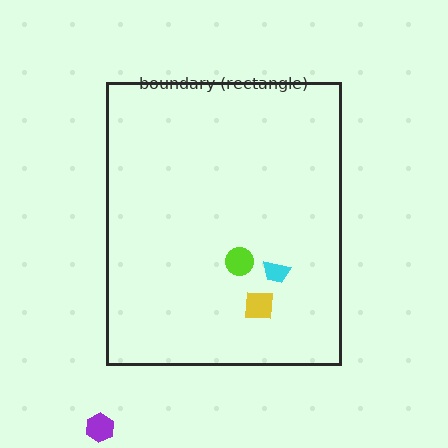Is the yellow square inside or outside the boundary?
Inside.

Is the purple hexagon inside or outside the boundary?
Outside.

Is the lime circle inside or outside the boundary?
Inside.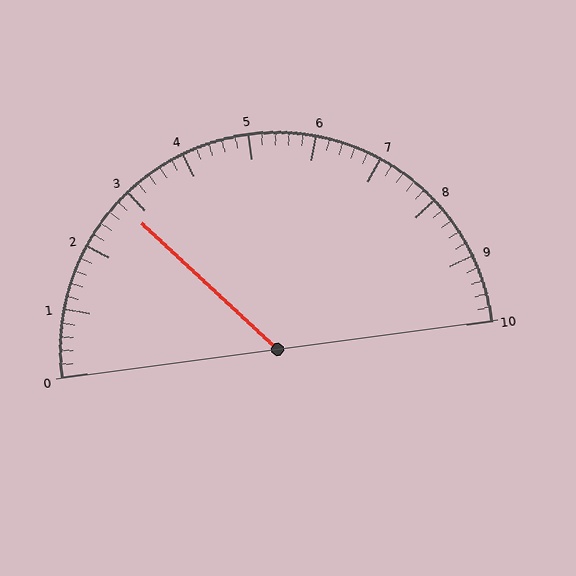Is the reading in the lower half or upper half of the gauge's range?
The reading is in the lower half of the range (0 to 10).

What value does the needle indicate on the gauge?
The needle indicates approximately 2.8.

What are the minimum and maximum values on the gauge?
The gauge ranges from 0 to 10.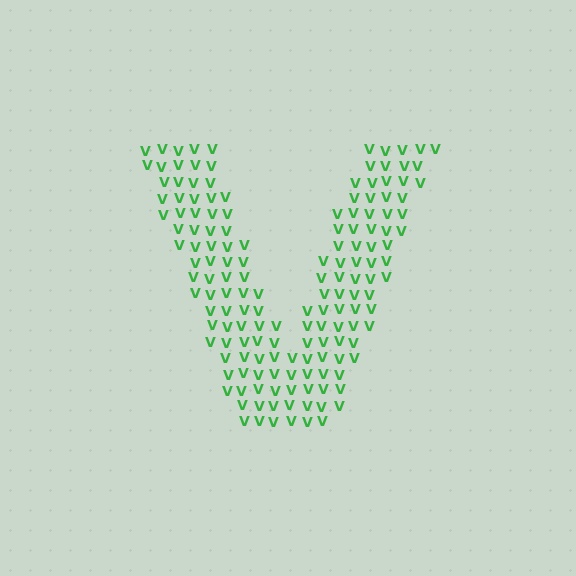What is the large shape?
The large shape is the letter V.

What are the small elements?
The small elements are letter V's.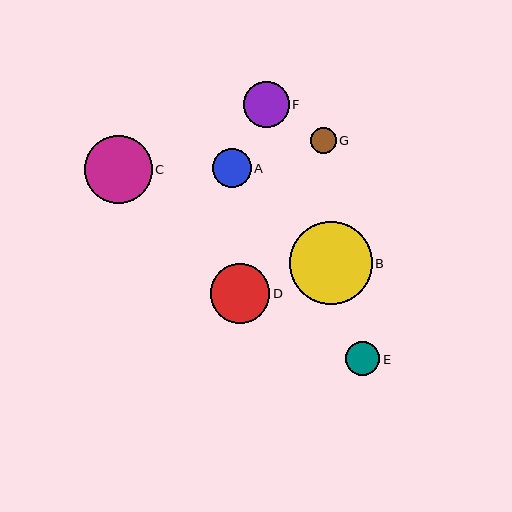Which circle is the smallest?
Circle G is the smallest with a size of approximately 26 pixels.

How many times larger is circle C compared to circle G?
Circle C is approximately 2.6 times the size of circle G.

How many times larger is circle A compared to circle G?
Circle A is approximately 1.5 times the size of circle G.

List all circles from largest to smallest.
From largest to smallest: B, C, D, F, A, E, G.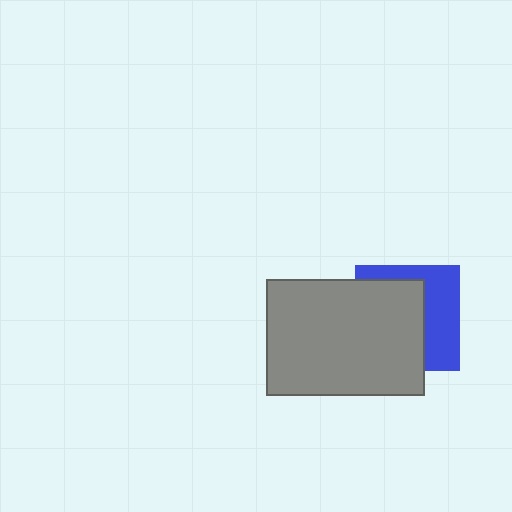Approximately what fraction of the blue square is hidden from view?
Roughly 58% of the blue square is hidden behind the gray rectangle.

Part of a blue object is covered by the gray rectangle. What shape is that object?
It is a square.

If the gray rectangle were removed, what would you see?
You would see the complete blue square.